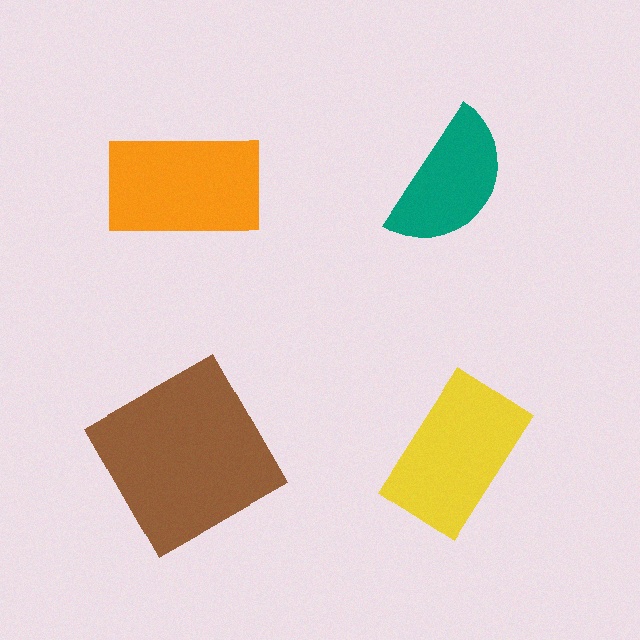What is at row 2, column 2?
A yellow rectangle.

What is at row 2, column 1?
A brown diamond.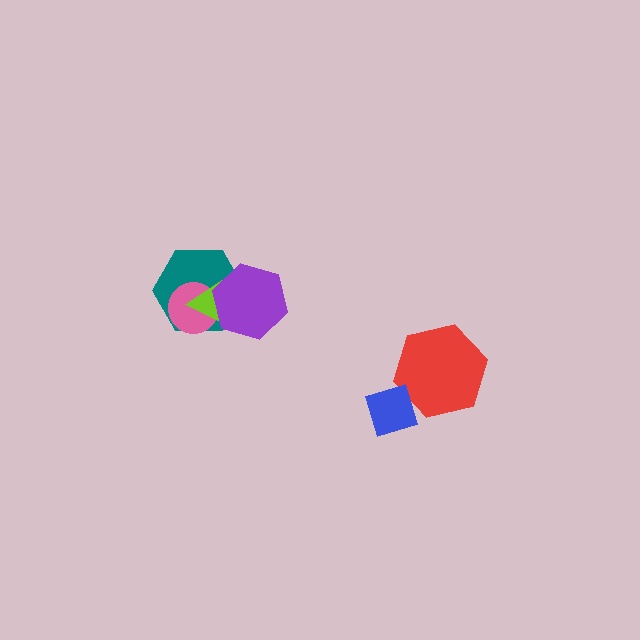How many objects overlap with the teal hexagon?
3 objects overlap with the teal hexagon.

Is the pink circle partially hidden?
Yes, it is partially covered by another shape.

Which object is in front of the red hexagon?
The blue diamond is in front of the red hexagon.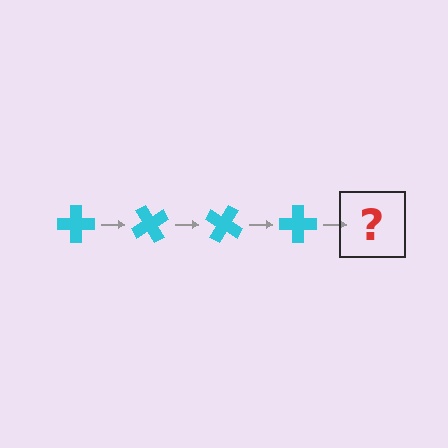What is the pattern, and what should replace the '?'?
The pattern is that the cross rotates 60 degrees each step. The '?' should be a cyan cross rotated 240 degrees.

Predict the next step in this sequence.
The next step is a cyan cross rotated 240 degrees.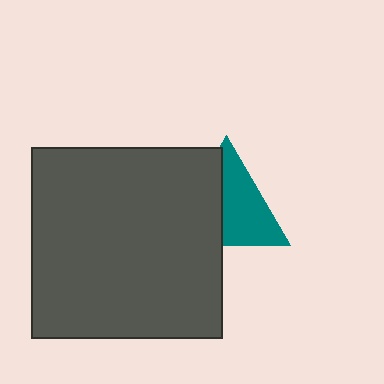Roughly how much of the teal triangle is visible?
About half of it is visible (roughly 55%).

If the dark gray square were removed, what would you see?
You would see the complete teal triangle.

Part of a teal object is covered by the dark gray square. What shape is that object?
It is a triangle.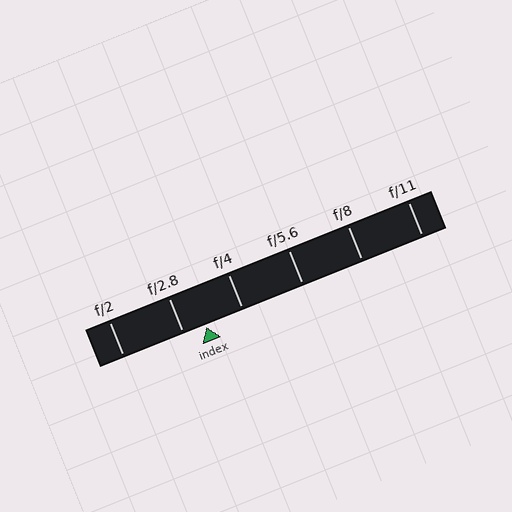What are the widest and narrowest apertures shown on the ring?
The widest aperture shown is f/2 and the narrowest is f/11.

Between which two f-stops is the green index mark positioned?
The index mark is between f/2.8 and f/4.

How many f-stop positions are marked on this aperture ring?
There are 6 f-stop positions marked.